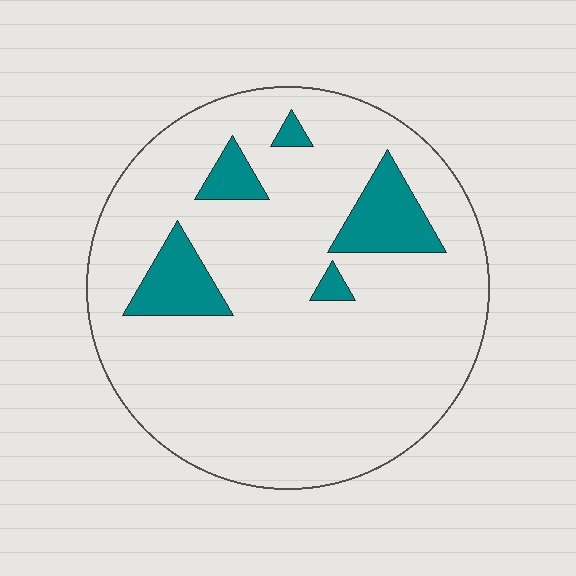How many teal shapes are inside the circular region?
5.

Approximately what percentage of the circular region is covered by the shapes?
Approximately 15%.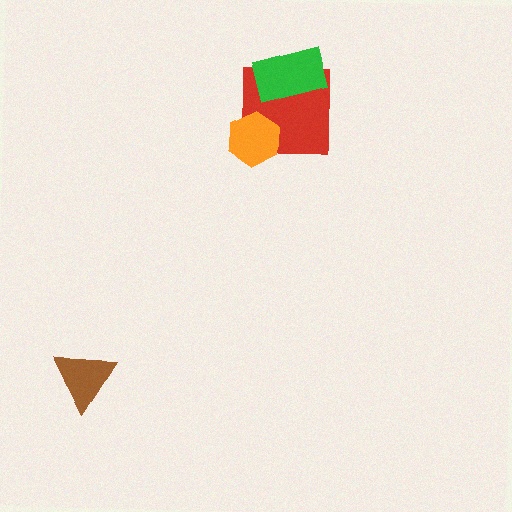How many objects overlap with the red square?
2 objects overlap with the red square.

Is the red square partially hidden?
Yes, it is partially covered by another shape.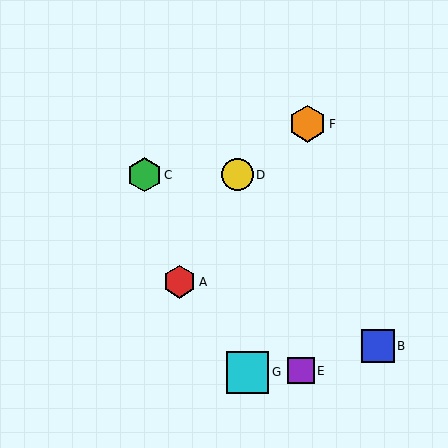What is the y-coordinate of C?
Object C is at y≈175.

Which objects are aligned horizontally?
Objects C, D are aligned horizontally.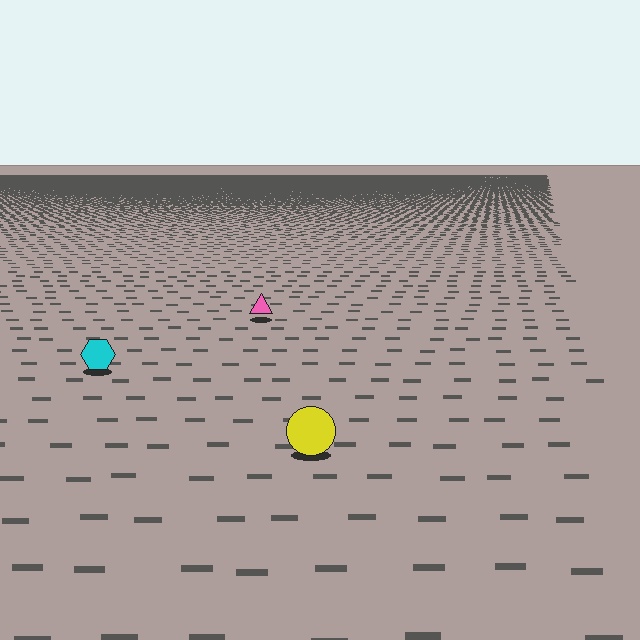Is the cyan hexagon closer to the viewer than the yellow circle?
No. The yellow circle is closer — you can tell from the texture gradient: the ground texture is coarser near it.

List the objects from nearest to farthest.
From nearest to farthest: the yellow circle, the cyan hexagon, the pink triangle.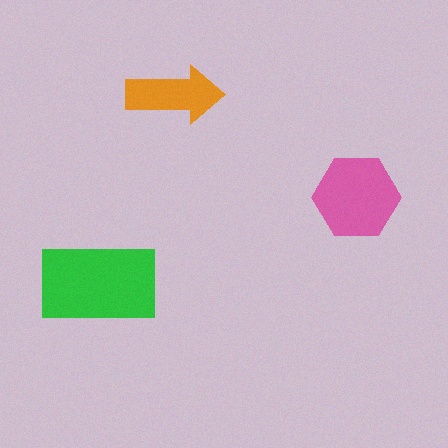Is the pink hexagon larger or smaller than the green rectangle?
Smaller.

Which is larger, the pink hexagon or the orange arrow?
The pink hexagon.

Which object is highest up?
The orange arrow is topmost.